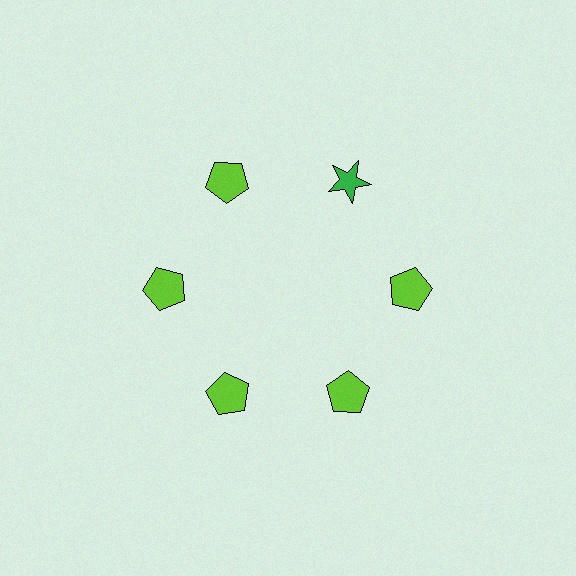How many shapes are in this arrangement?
There are 6 shapes arranged in a ring pattern.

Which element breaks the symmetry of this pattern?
The green star at roughly the 1 o'clock position breaks the symmetry. All other shapes are lime pentagons.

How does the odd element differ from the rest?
It differs in both color (green instead of lime) and shape (star instead of pentagon).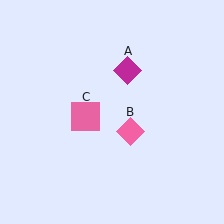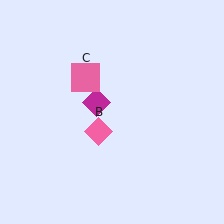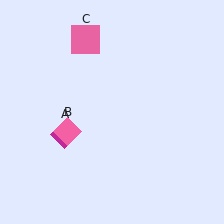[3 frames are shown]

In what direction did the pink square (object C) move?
The pink square (object C) moved up.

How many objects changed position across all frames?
3 objects changed position: magenta diamond (object A), pink diamond (object B), pink square (object C).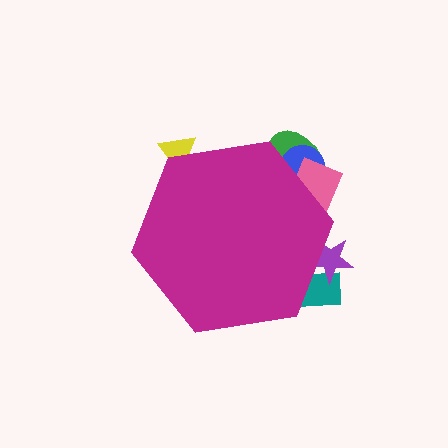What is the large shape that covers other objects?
A magenta hexagon.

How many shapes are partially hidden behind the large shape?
6 shapes are partially hidden.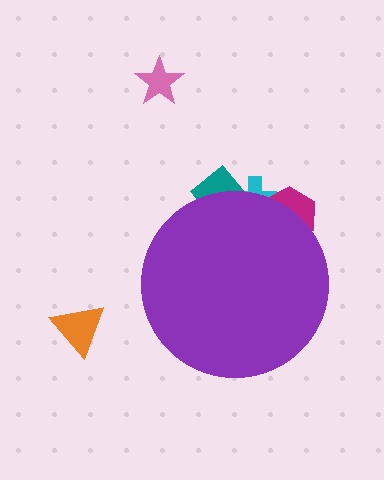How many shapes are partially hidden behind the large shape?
3 shapes are partially hidden.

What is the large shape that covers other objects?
A purple circle.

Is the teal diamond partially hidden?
Yes, the teal diamond is partially hidden behind the purple circle.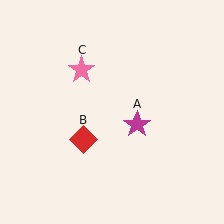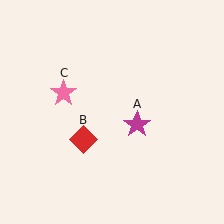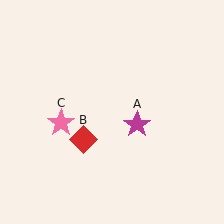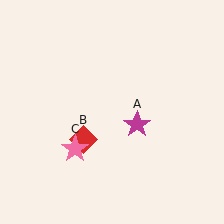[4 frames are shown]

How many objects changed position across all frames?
1 object changed position: pink star (object C).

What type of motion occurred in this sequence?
The pink star (object C) rotated counterclockwise around the center of the scene.